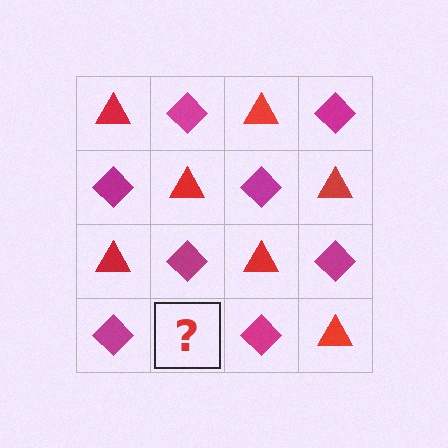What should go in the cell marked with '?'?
The missing cell should contain a red triangle.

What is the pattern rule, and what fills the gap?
The rule is that it alternates red triangle and magenta diamond in a checkerboard pattern. The gap should be filled with a red triangle.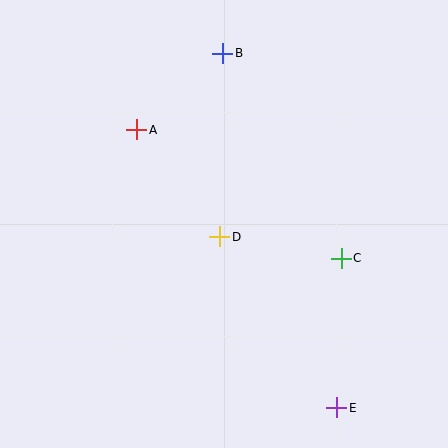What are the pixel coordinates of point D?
Point D is at (220, 237).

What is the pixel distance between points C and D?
The distance between C and D is 124 pixels.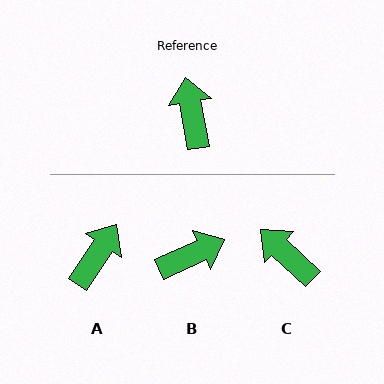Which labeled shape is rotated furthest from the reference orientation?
B, about 75 degrees away.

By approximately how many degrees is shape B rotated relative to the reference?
Approximately 75 degrees clockwise.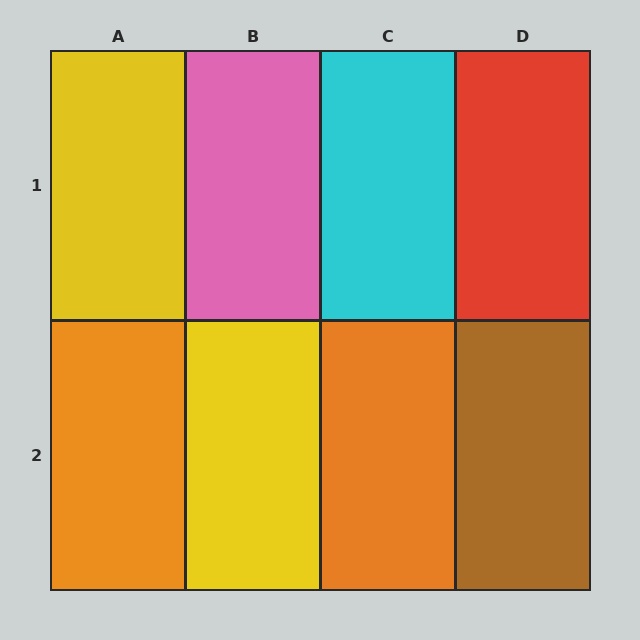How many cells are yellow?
2 cells are yellow.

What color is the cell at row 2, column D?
Brown.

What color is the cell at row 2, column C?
Orange.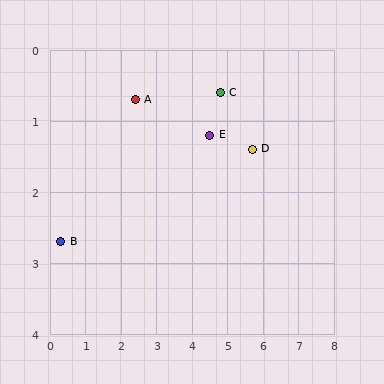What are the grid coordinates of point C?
Point C is at approximately (4.8, 0.6).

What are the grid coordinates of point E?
Point E is at approximately (4.5, 1.2).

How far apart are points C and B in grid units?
Points C and B are about 5.0 grid units apart.